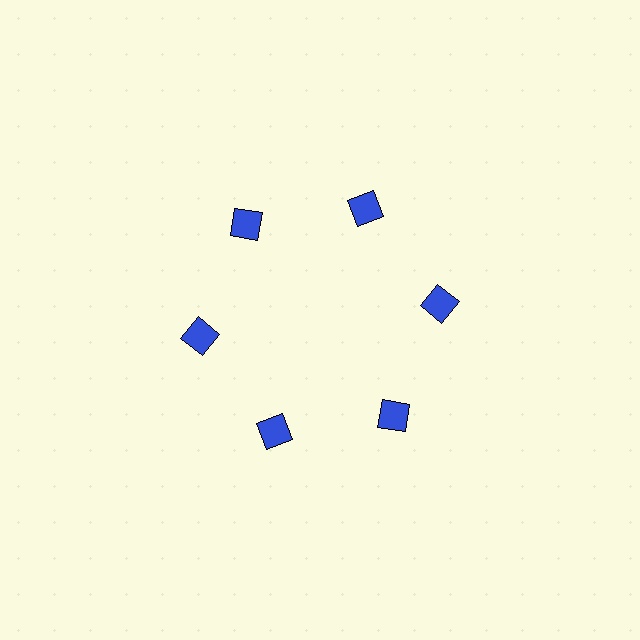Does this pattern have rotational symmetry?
Yes, this pattern has 6-fold rotational symmetry. It looks the same after rotating 60 degrees around the center.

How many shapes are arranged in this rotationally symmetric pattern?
There are 6 shapes, arranged in 6 groups of 1.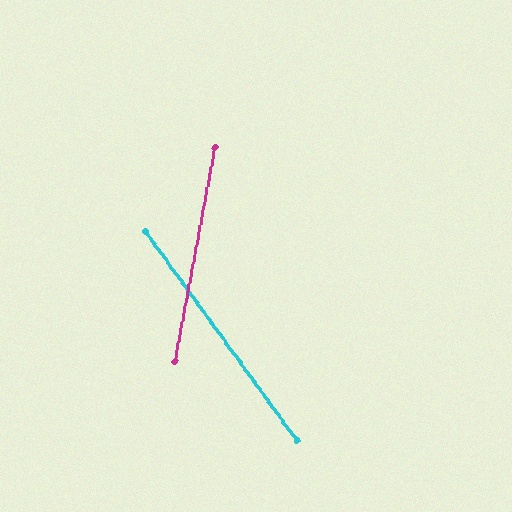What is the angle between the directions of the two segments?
Approximately 47 degrees.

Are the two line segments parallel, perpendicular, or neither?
Neither parallel nor perpendicular — they differ by about 47°.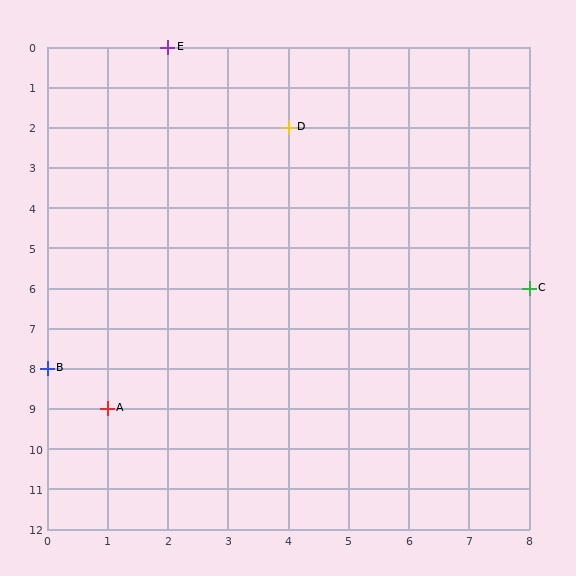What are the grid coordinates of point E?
Point E is at grid coordinates (2, 0).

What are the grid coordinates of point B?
Point B is at grid coordinates (0, 8).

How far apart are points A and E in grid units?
Points A and E are 1 column and 9 rows apart (about 9.1 grid units diagonally).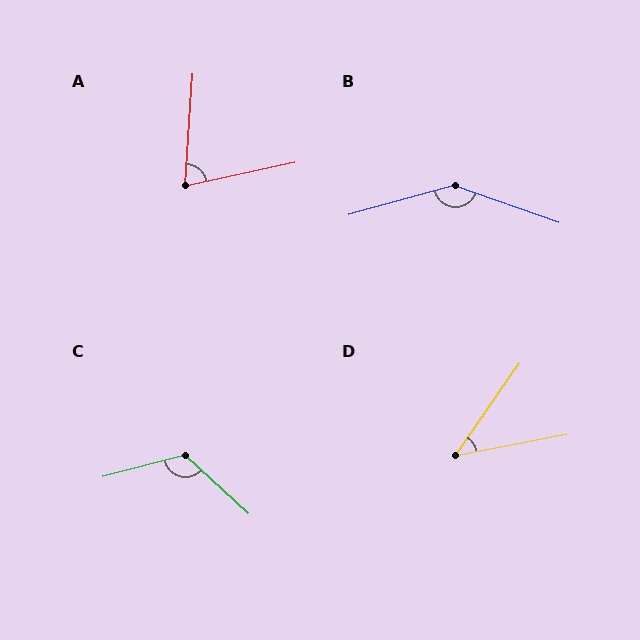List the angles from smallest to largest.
D (44°), A (74°), C (123°), B (145°).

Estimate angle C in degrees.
Approximately 123 degrees.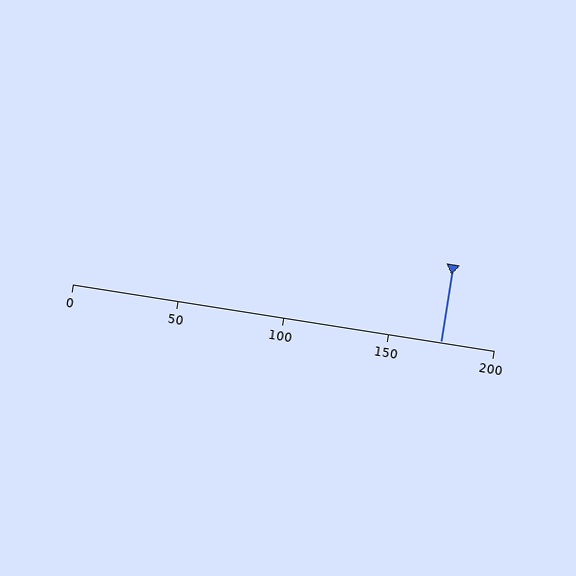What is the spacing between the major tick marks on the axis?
The major ticks are spaced 50 apart.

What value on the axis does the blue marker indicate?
The marker indicates approximately 175.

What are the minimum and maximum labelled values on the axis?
The axis runs from 0 to 200.